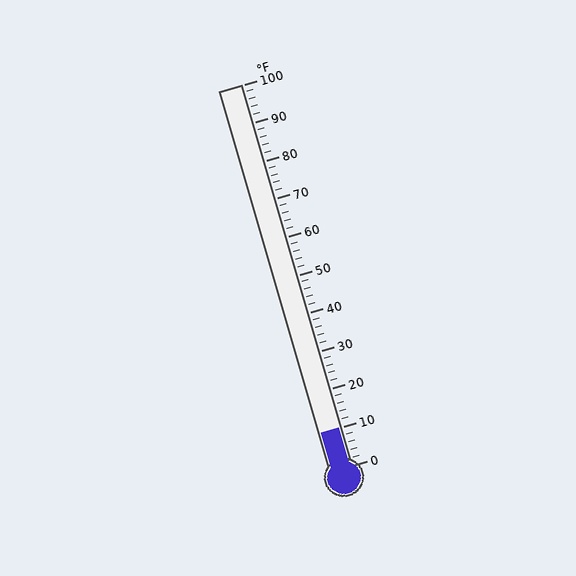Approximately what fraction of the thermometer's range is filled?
The thermometer is filled to approximately 10% of its range.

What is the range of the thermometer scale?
The thermometer scale ranges from 0°F to 100°F.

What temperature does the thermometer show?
The thermometer shows approximately 10°F.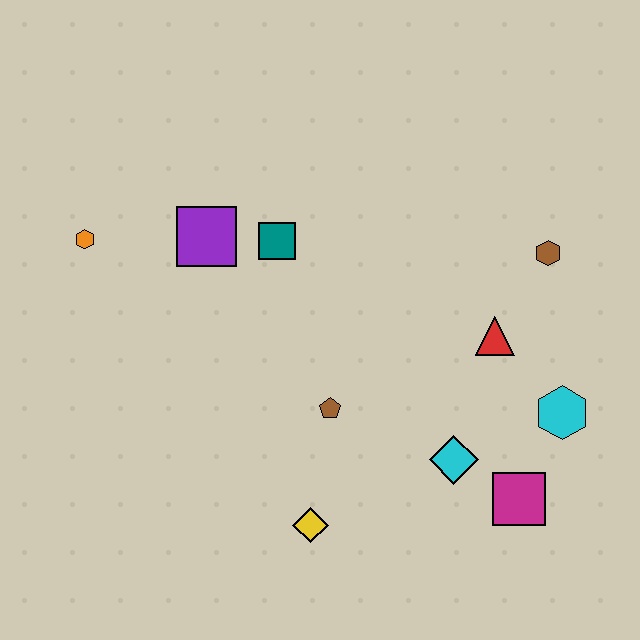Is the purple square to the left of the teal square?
Yes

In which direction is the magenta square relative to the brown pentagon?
The magenta square is to the right of the brown pentagon.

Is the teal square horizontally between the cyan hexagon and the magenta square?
No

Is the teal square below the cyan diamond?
No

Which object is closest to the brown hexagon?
The red triangle is closest to the brown hexagon.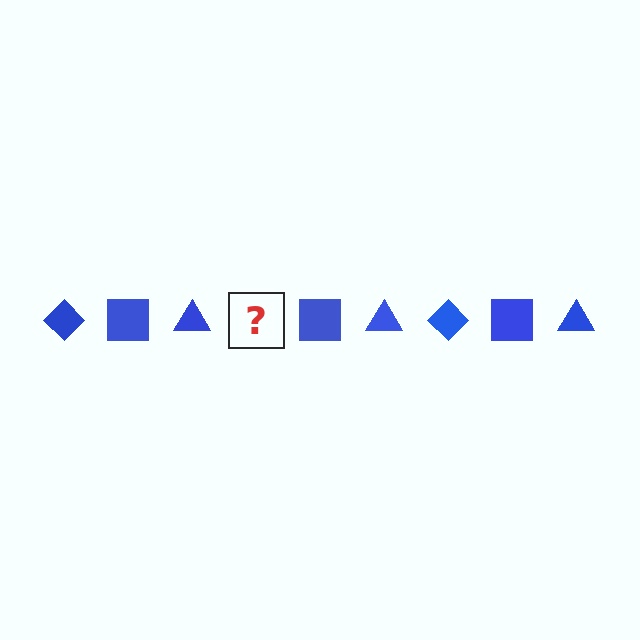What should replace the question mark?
The question mark should be replaced with a blue diamond.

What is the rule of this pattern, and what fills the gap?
The rule is that the pattern cycles through diamond, square, triangle shapes in blue. The gap should be filled with a blue diamond.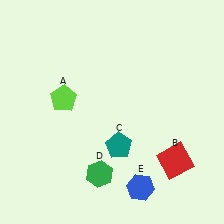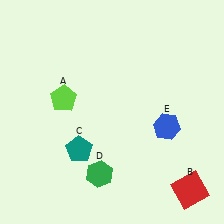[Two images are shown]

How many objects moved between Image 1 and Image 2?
3 objects moved between the two images.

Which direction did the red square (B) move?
The red square (B) moved down.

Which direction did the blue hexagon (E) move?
The blue hexagon (E) moved up.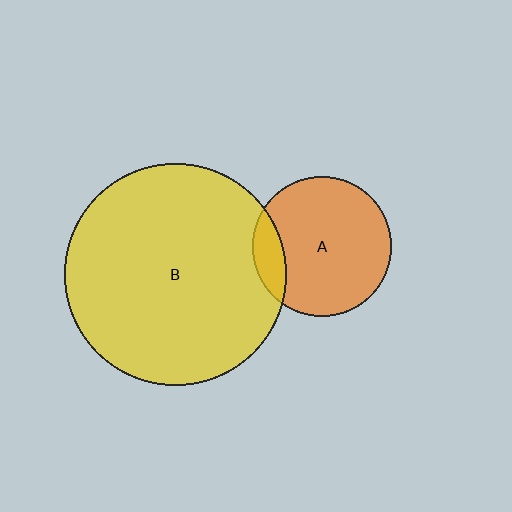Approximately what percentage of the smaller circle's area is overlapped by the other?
Approximately 15%.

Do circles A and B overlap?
Yes.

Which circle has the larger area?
Circle B (yellow).